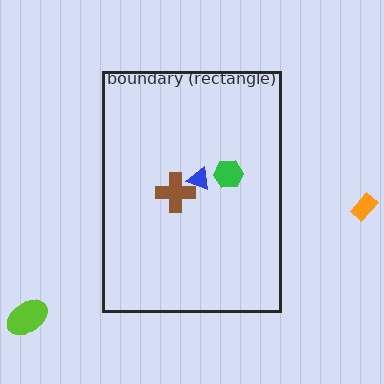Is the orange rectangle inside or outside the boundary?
Outside.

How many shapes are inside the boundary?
3 inside, 2 outside.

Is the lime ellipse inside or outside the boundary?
Outside.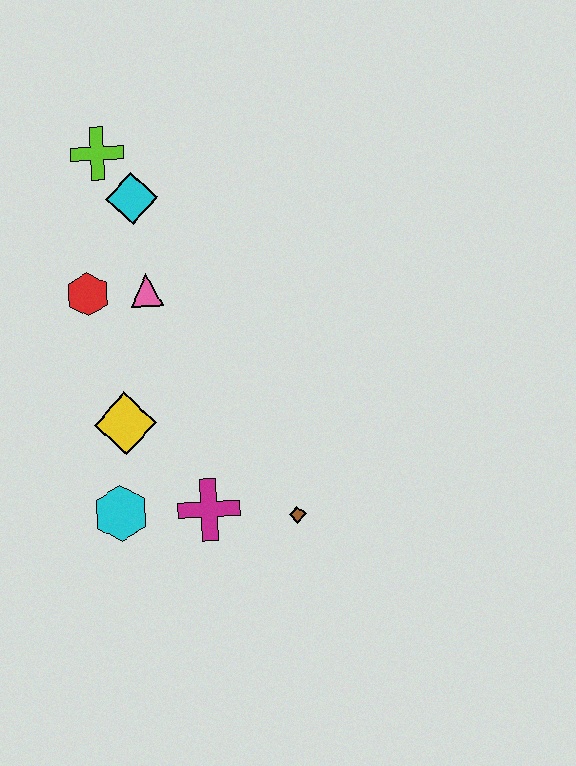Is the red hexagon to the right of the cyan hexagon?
No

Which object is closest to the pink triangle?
The red hexagon is closest to the pink triangle.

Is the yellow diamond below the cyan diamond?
Yes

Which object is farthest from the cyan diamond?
The brown diamond is farthest from the cyan diamond.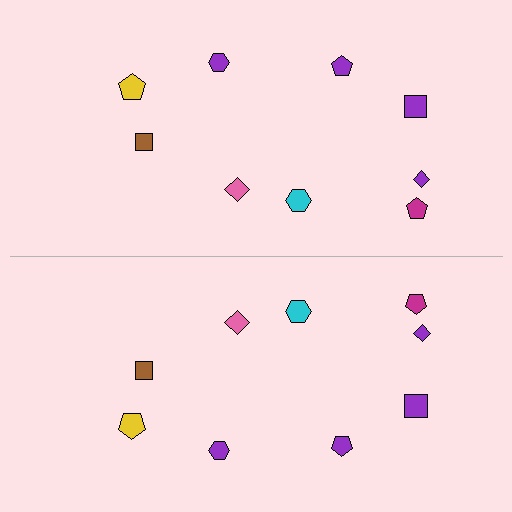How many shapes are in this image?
There are 18 shapes in this image.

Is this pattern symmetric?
Yes, this pattern has bilateral (reflection) symmetry.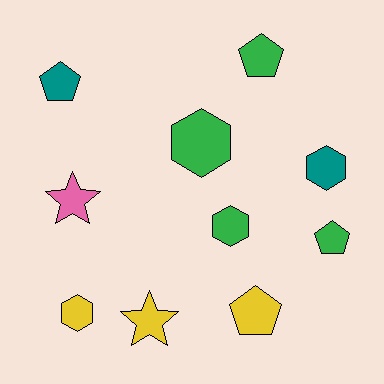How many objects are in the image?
There are 10 objects.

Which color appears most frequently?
Green, with 4 objects.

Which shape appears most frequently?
Hexagon, with 4 objects.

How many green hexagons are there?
There are 2 green hexagons.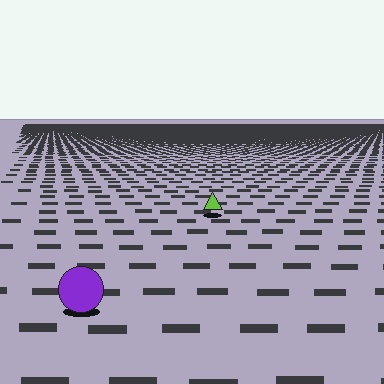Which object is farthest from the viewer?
The lime triangle is farthest from the viewer. It appears smaller and the ground texture around it is denser.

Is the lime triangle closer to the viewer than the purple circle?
No. The purple circle is closer — you can tell from the texture gradient: the ground texture is coarser near it.